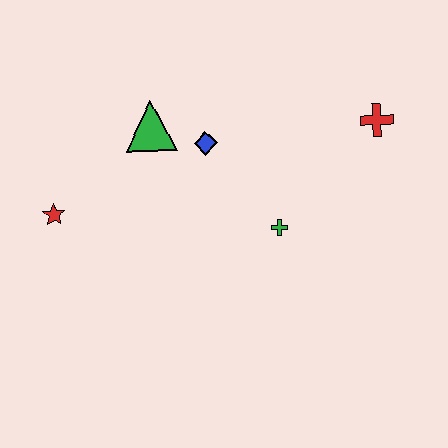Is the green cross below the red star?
Yes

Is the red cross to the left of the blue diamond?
No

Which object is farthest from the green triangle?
The red cross is farthest from the green triangle.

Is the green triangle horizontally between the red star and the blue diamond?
Yes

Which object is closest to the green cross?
The blue diamond is closest to the green cross.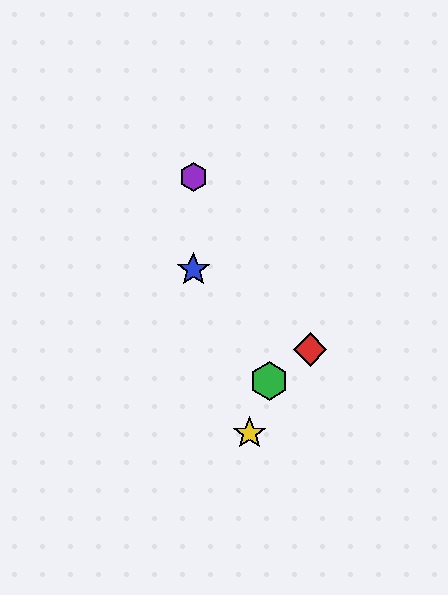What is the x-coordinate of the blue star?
The blue star is at x≈193.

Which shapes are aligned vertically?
The blue star, the purple hexagon are aligned vertically.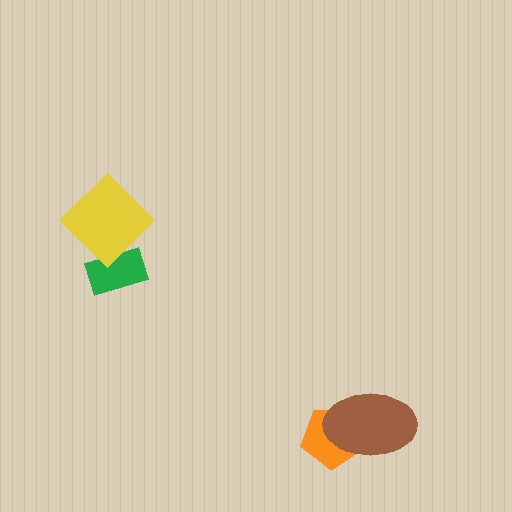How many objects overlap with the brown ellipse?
1 object overlaps with the brown ellipse.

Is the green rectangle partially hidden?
Yes, it is partially covered by another shape.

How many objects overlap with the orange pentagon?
1 object overlaps with the orange pentagon.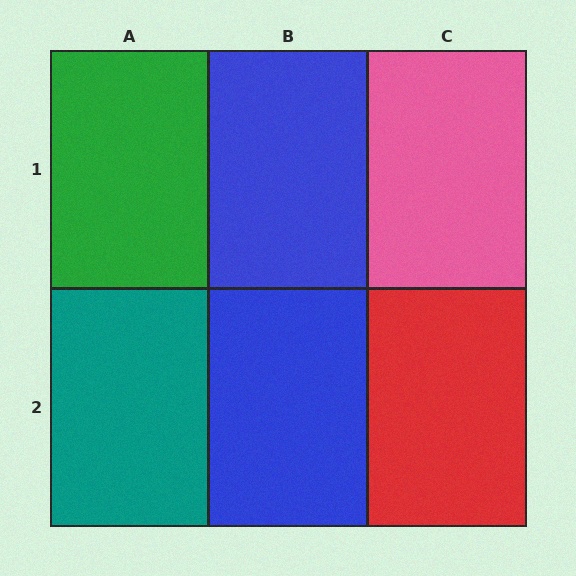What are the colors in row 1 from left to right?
Green, blue, pink.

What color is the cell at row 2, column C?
Red.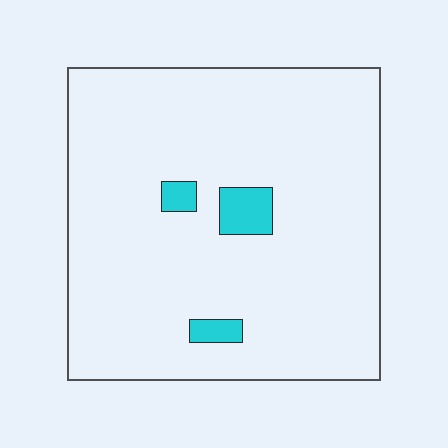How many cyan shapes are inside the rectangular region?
3.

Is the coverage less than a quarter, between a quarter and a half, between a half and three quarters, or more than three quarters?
Less than a quarter.